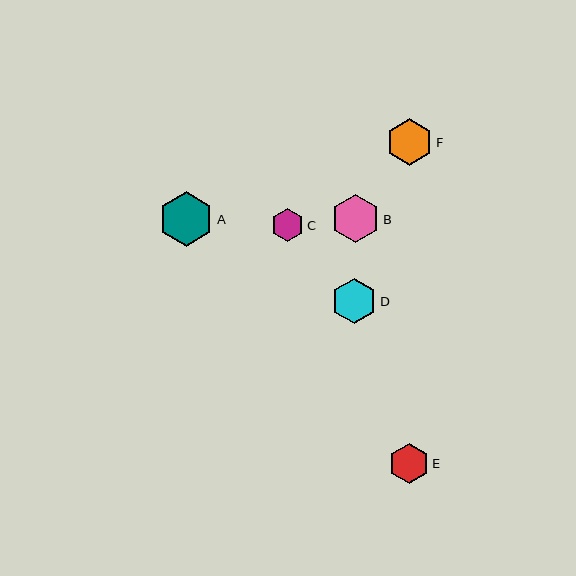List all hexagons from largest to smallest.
From largest to smallest: A, B, F, D, E, C.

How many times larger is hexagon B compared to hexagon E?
Hexagon B is approximately 1.2 times the size of hexagon E.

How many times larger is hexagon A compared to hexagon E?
Hexagon A is approximately 1.4 times the size of hexagon E.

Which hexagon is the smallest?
Hexagon C is the smallest with a size of approximately 32 pixels.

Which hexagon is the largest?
Hexagon A is the largest with a size of approximately 55 pixels.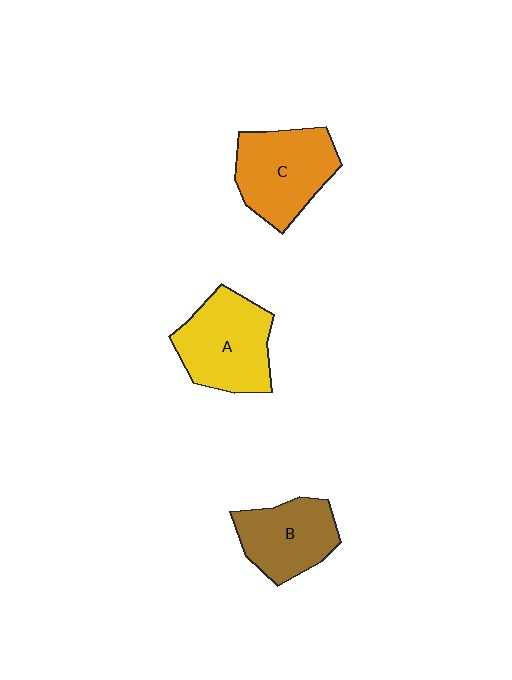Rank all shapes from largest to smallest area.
From largest to smallest: A (yellow), C (orange), B (brown).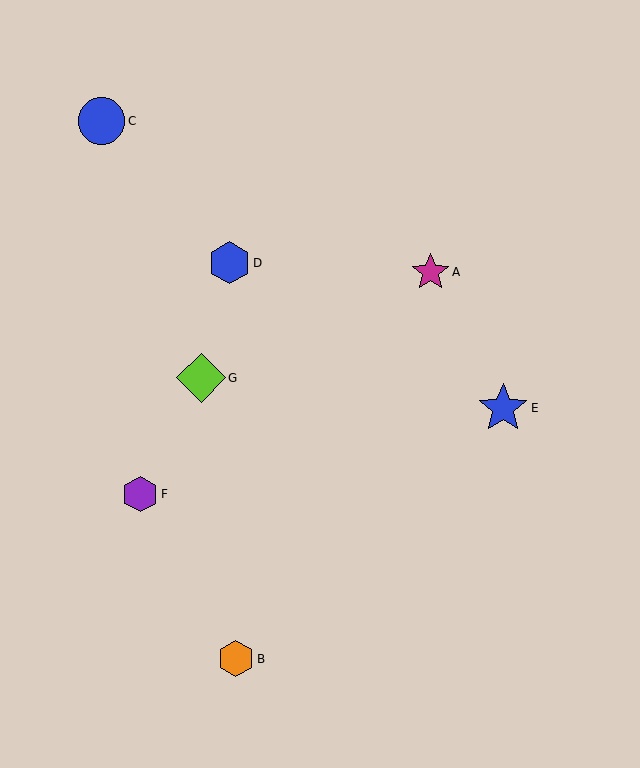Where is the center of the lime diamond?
The center of the lime diamond is at (201, 378).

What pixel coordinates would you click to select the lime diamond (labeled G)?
Click at (201, 378) to select the lime diamond G.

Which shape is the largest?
The blue star (labeled E) is the largest.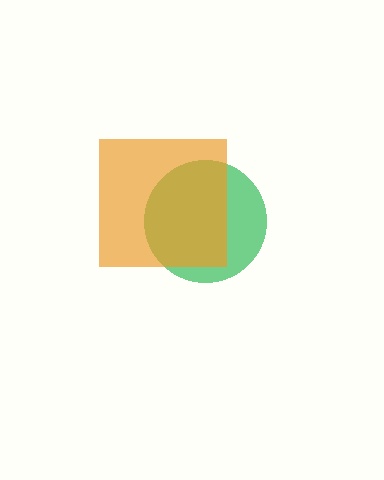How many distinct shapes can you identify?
There are 2 distinct shapes: a green circle, an orange square.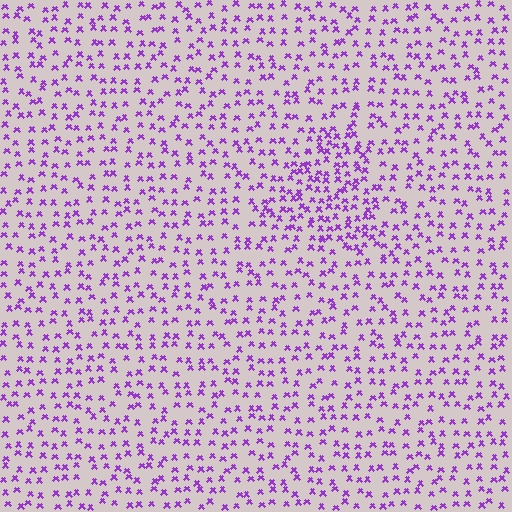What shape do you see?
I see a triangle.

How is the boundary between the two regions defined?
The boundary is defined by a change in element density (approximately 1.7x ratio). All elements are the same color, size, and shape.